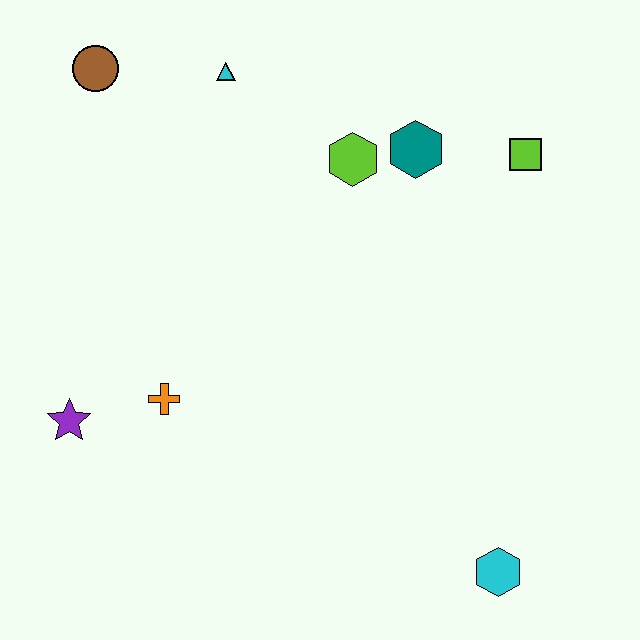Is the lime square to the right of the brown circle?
Yes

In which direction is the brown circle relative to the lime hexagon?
The brown circle is to the left of the lime hexagon.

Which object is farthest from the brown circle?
The cyan hexagon is farthest from the brown circle.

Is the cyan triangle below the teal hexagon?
No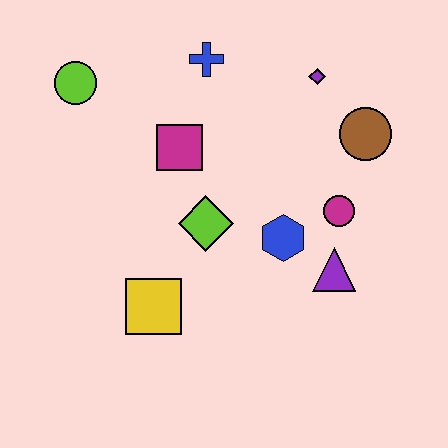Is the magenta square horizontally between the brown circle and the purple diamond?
No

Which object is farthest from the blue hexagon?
The lime circle is farthest from the blue hexagon.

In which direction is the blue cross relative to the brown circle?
The blue cross is to the left of the brown circle.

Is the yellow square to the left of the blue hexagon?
Yes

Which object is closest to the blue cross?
The magenta square is closest to the blue cross.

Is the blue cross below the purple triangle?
No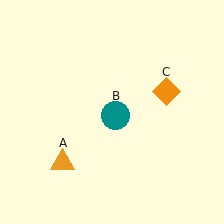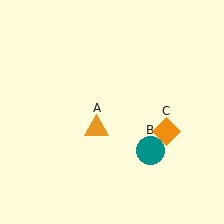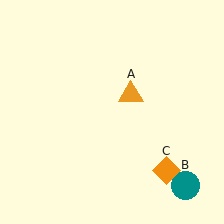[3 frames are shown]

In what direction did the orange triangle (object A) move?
The orange triangle (object A) moved up and to the right.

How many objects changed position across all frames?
3 objects changed position: orange triangle (object A), teal circle (object B), orange diamond (object C).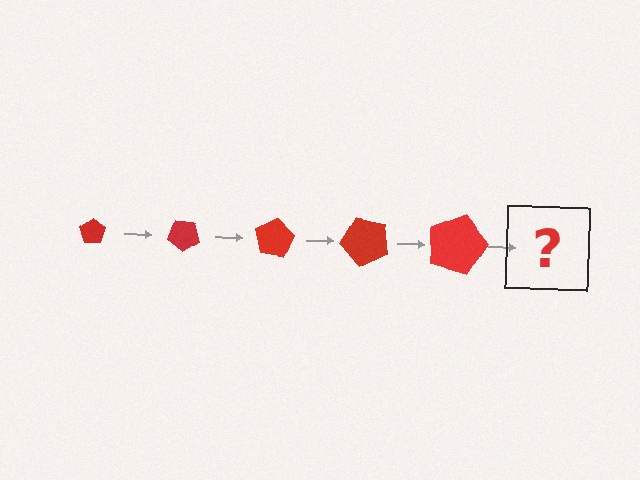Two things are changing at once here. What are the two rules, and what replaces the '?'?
The two rules are that the pentagon grows larger each step and it rotates 40 degrees each step. The '?' should be a pentagon, larger than the previous one and rotated 200 degrees from the start.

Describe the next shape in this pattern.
It should be a pentagon, larger than the previous one and rotated 200 degrees from the start.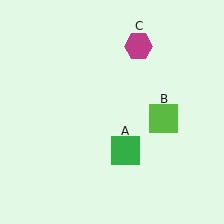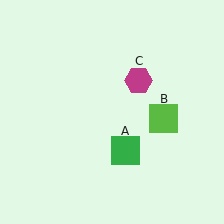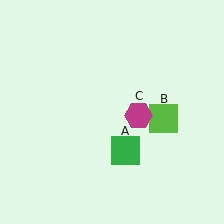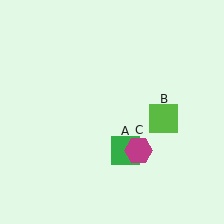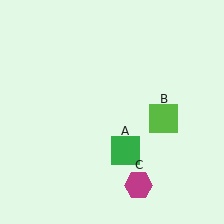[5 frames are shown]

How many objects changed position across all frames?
1 object changed position: magenta hexagon (object C).